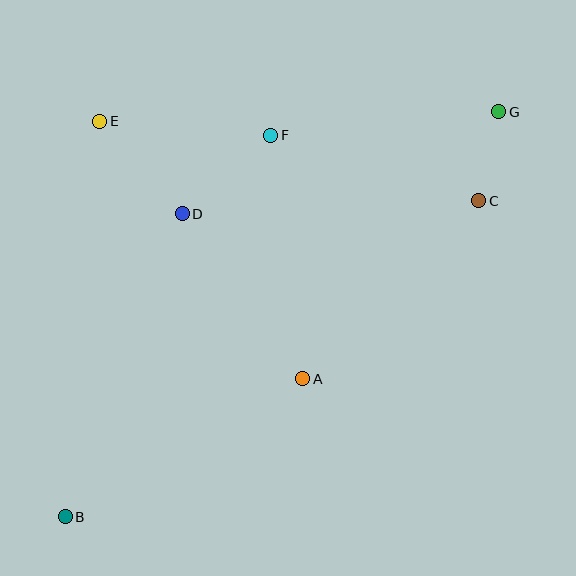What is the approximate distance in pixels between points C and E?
The distance between C and E is approximately 387 pixels.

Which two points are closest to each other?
Points C and G are closest to each other.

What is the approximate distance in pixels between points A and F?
The distance between A and F is approximately 246 pixels.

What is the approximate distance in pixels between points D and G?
The distance between D and G is approximately 332 pixels.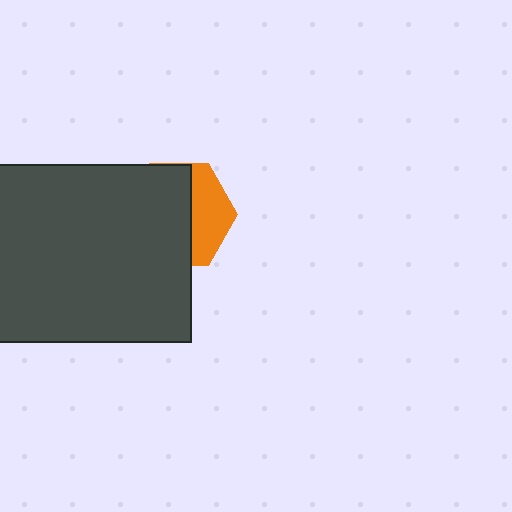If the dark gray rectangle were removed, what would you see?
You would see the complete orange hexagon.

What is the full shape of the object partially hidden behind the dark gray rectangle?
The partially hidden object is an orange hexagon.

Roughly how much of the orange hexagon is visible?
A small part of it is visible (roughly 36%).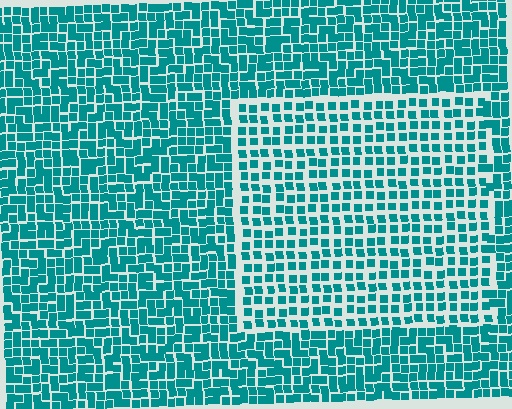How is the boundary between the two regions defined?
The boundary is defined by a change in element density (approximately 1.6x ratio). All elements are the same color, size, and shape.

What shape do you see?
I see a rectangle.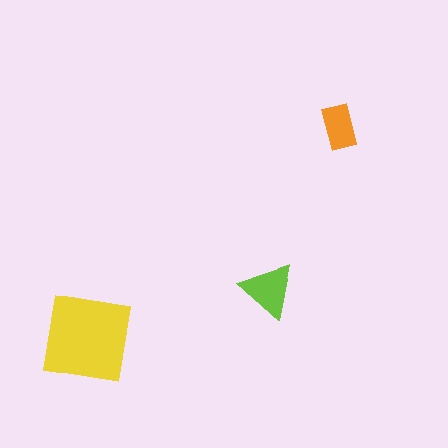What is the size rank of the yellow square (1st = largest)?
1st.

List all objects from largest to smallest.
The yellow square, the lime triangle, the orange rectangle.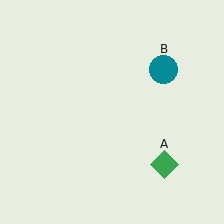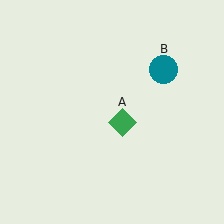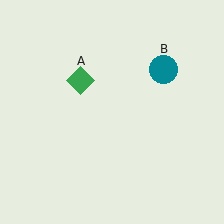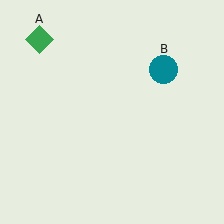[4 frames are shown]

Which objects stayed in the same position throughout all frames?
Teal circle (object B) remained stationary.